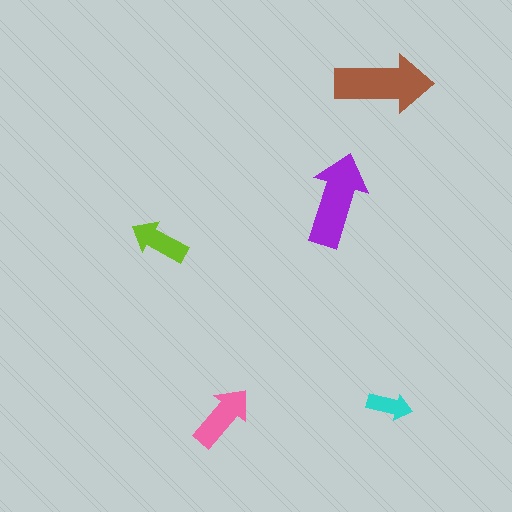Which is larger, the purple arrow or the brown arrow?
The brown one.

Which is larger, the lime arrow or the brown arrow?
The brown one.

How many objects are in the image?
There are 5 objects in the image.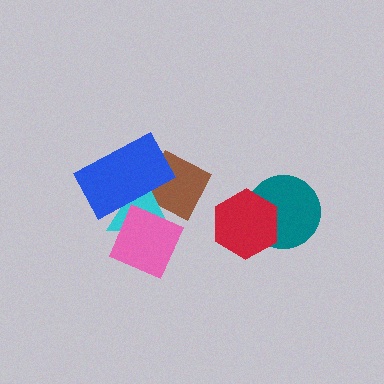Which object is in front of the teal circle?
The red hexagon is in front of the teal circle.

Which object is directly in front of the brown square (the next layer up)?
The cyan triangle is directly in front of the brown square.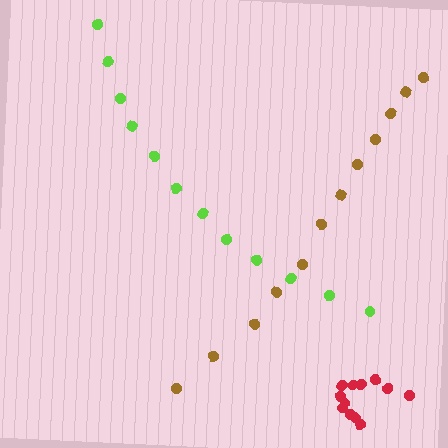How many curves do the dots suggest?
There are 3 distinct paths.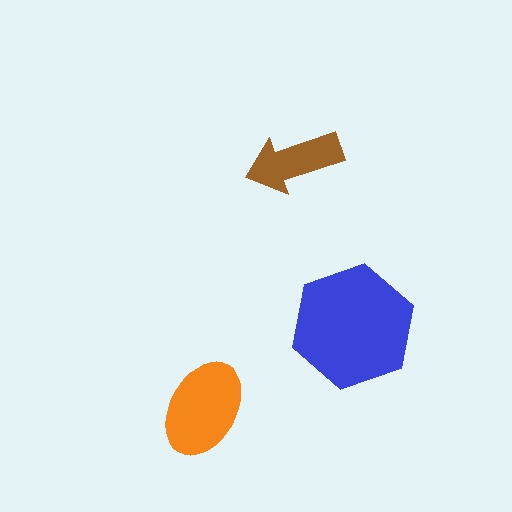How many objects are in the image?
There are 3 objects in the image.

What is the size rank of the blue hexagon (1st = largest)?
1st.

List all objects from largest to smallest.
The blue hexagon, the orange ellipse, the brown arrow.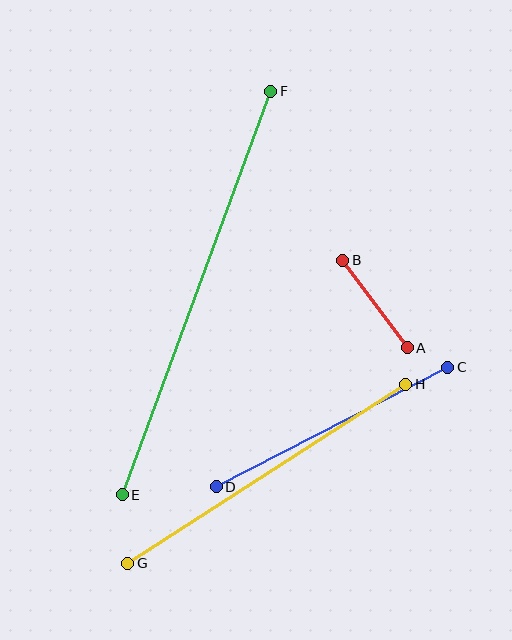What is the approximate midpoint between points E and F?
The midpoint is at approximately (196, 293) pixels.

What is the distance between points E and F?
The distance is approximately 430 pixels.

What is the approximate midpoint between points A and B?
The midpoint is at approximately (375, 304) pixels.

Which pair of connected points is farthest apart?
Points E and F are farthest apart.